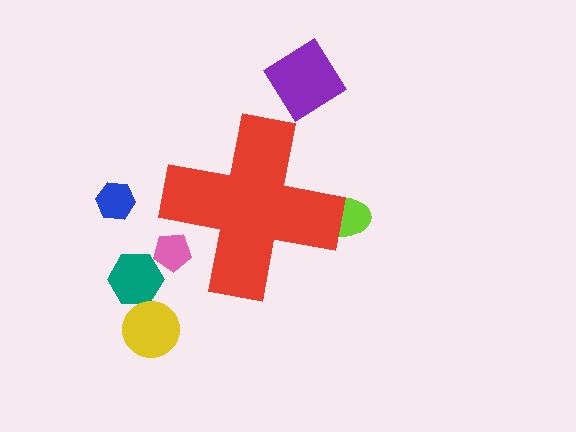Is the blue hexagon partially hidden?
No, the blue hexagon is fully visible.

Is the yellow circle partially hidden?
No, the yellow circle is fully visible.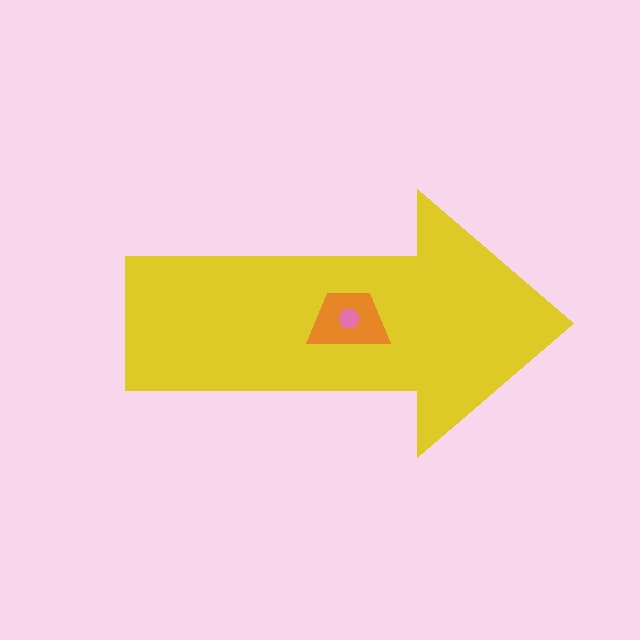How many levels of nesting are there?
3.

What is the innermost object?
The pink hexagon.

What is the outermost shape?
The yellow arrow.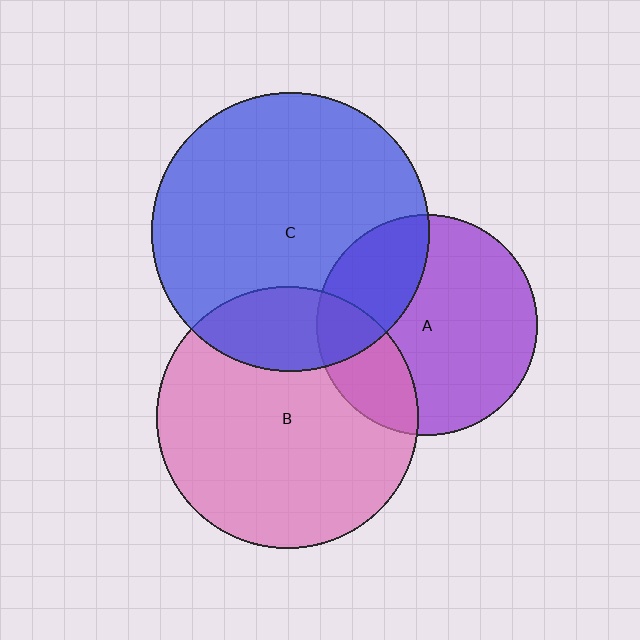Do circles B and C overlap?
Yes.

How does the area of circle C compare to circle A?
Approximately 1.6 times.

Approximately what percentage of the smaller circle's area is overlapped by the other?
Approximately 20%.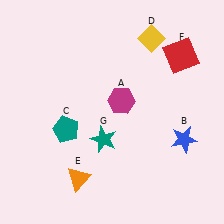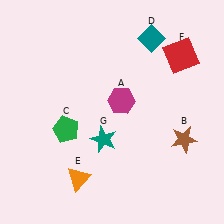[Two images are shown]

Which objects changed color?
B changed from blue to brown. C changed from teal to green. D changed from yellow to teal.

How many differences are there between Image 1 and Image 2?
There are 3 differences between the two images.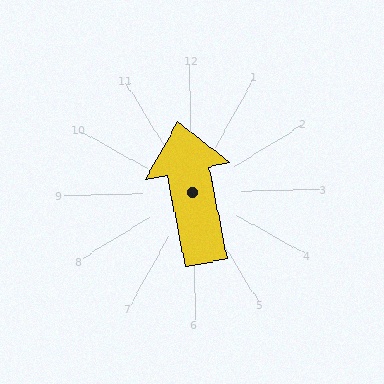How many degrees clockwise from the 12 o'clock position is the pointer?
Approximately 350 degrees.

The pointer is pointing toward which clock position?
Roughly 12 o'clock.